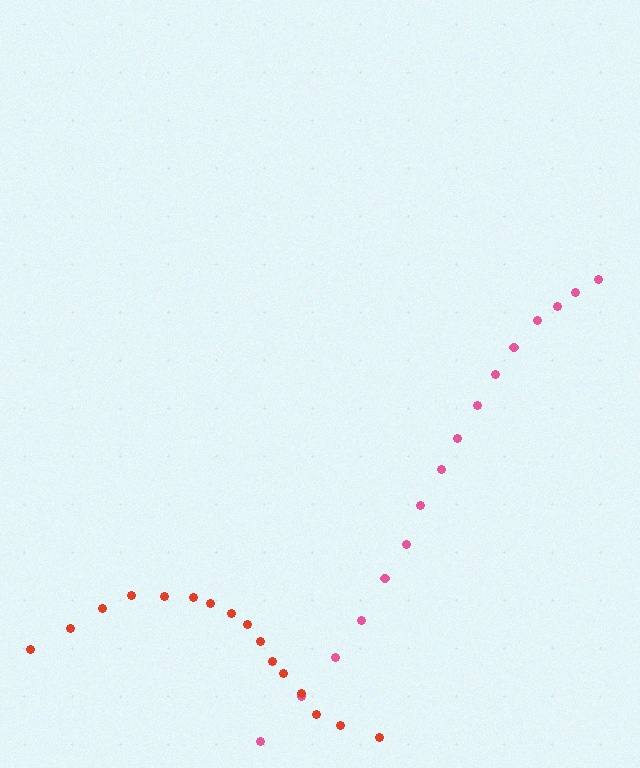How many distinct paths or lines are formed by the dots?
There are 2 distinct paths.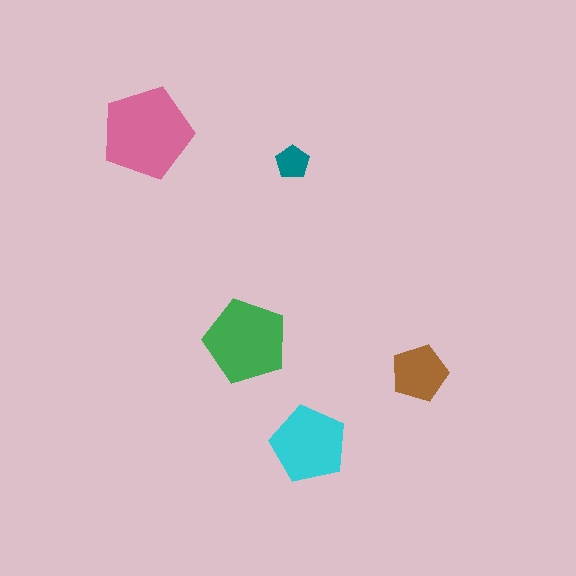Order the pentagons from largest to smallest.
the pink one, the green one, the cyan one, the brown one, the teal one.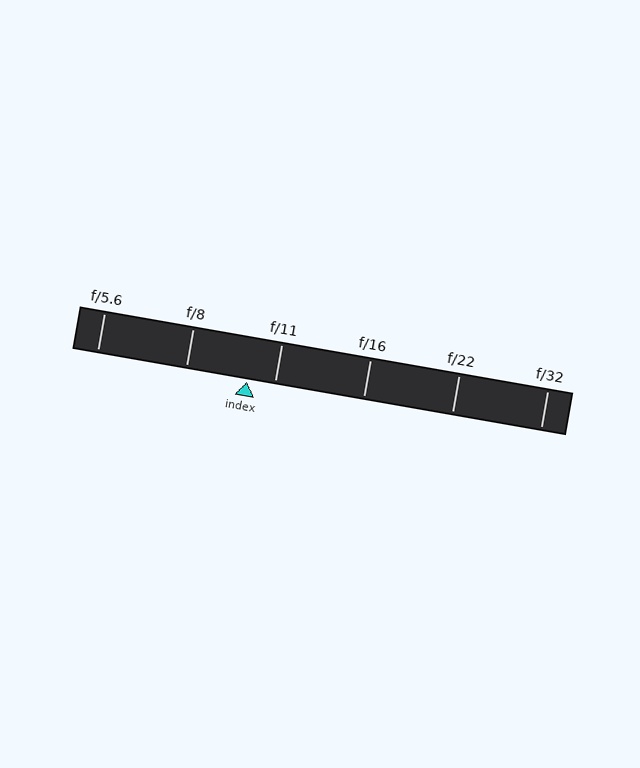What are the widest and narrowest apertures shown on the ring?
The widest aperture shown is f/5.6 and the narrowest is f/32.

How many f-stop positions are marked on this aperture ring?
There are 6 f-stop positions marked.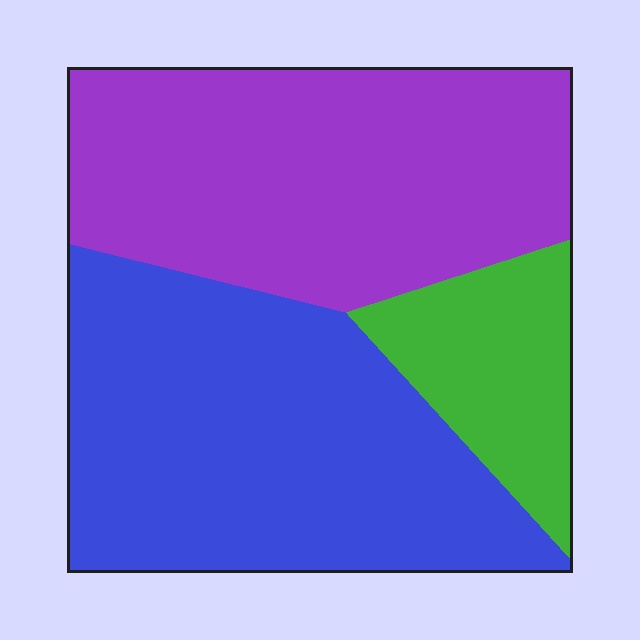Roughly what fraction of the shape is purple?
Purple covers 41% of the shape.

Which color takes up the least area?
Green, at roughly 15%.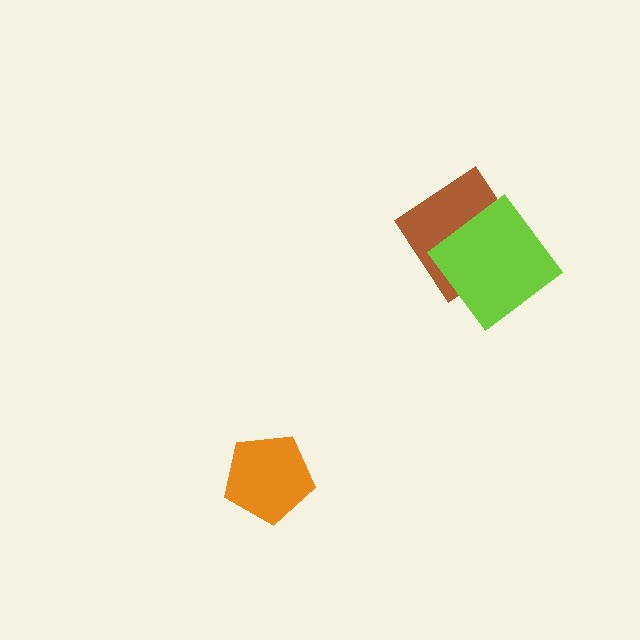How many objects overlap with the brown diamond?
1 object overlaps with the brown diamond.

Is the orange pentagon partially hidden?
No, no other shape covers it.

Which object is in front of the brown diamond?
The lime diamond is in front of the brown diamond.